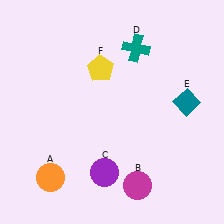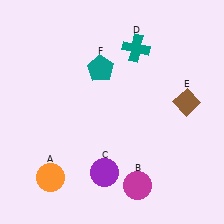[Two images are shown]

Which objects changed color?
E changed from teal to brown. F changed from yellow to teal.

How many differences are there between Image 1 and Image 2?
There are 2 differences between the two images.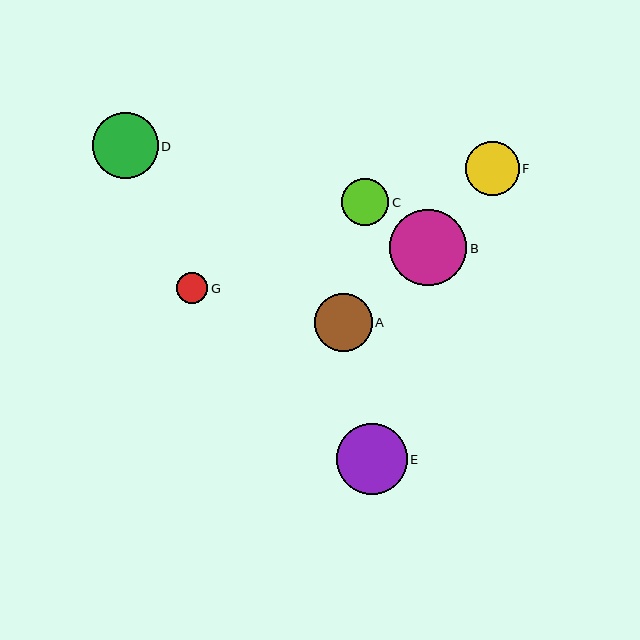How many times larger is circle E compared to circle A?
Circle E is approximately 1.2 times the size of circle A.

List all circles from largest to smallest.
From largest to smallest: B, E, D, A, F, C, G.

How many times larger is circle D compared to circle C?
Circle D is approximately 1.4 times the size of circle C.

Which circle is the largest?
Circle B is the largest with a size of approximately 77 pixels.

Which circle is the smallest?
Circle G is the smallest with a size of approximately 31 pixels.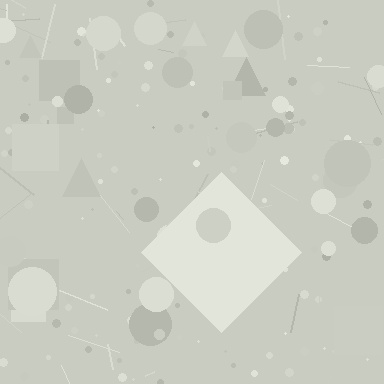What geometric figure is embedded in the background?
A diamond is embedded in the background.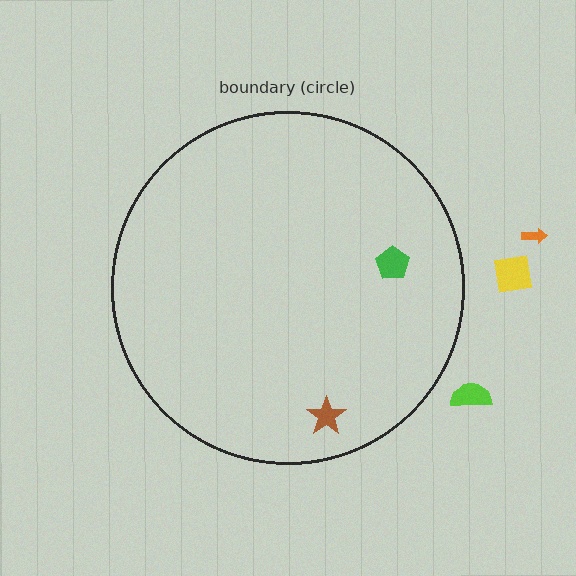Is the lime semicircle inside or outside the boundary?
Outside.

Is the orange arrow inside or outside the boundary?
Outside.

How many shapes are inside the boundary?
2 inside, 3 outside.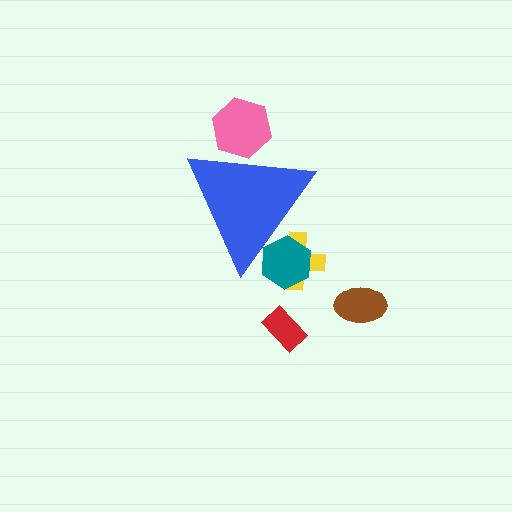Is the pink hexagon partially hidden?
Yes, the pink hexagon is partially hidden behind the blue triangle.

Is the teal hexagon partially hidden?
Yes, the teal hexagon is partially hidden behind the blue triangle.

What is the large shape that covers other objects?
A blue triangle.